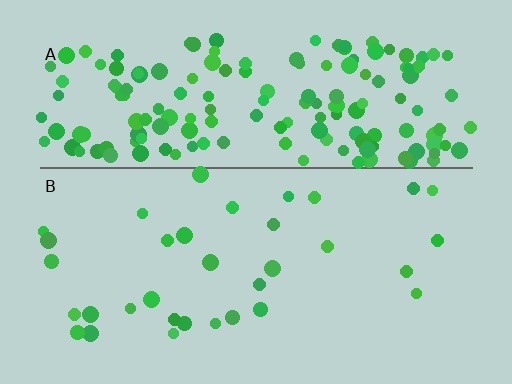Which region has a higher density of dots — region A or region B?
A (the top).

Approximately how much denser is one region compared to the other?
Approximately 5.3× — region A over region B.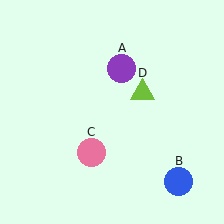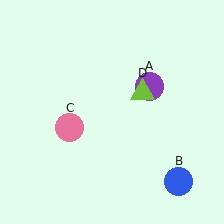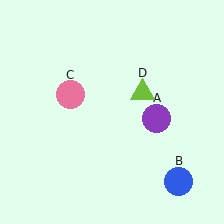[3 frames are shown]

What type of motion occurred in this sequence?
The purple circle (object A), pink circle (object C) rotated clockwise around the center of the scene.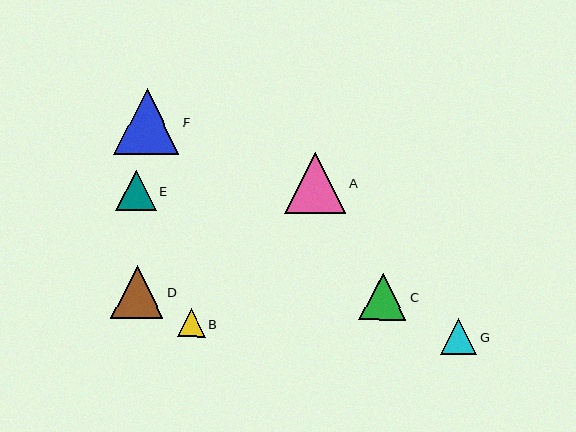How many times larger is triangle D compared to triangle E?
Triangle D is approximately 1.3 times the size of triangle E.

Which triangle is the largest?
Triangle F is the largest with a size of approximately 65 pixels.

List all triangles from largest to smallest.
From largest to smallest: F, A, D, C, E, G, B.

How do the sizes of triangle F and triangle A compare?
Triangle F and triangle A are approximately the same size.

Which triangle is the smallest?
Triangle B is the smallest with a size of approximately 28 pixels.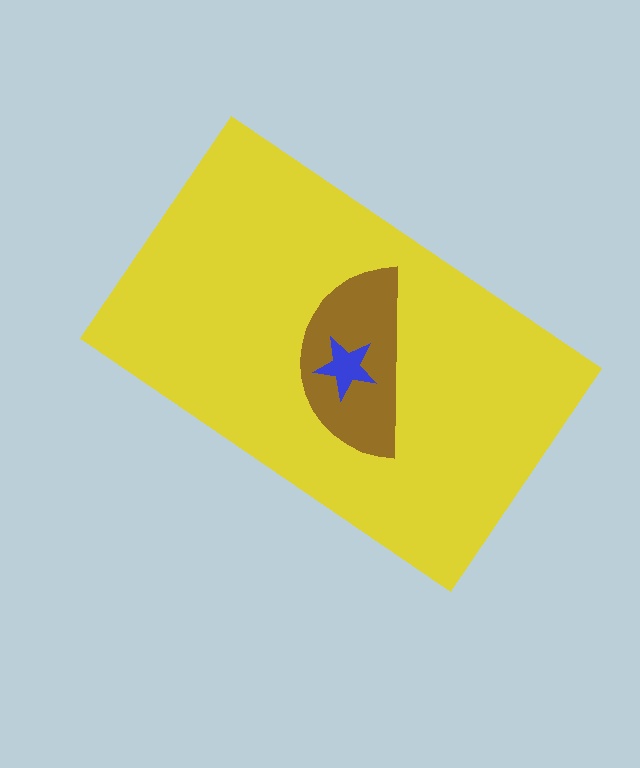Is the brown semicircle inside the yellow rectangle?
Yes.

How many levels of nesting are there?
3.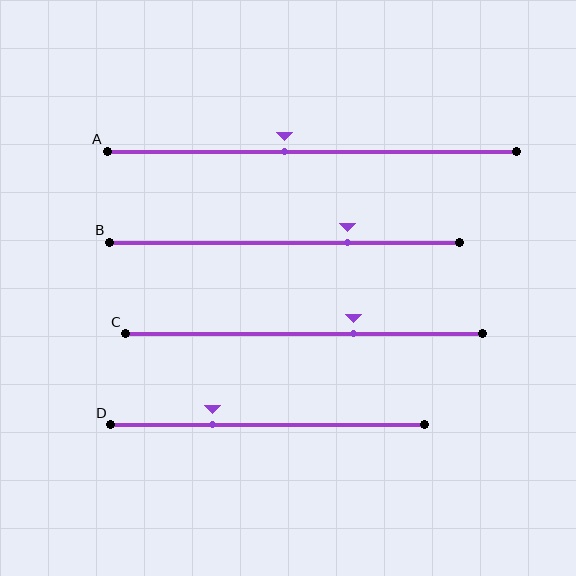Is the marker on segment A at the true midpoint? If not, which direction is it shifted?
No, the marker on segment A is shifted to the left by about 7% of the segment length.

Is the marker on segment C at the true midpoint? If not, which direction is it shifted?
No, the marker on segment C is shifted to the right by about 14% of the segment length.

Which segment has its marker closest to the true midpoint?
Segment A has its marker closest to the true midpoint.